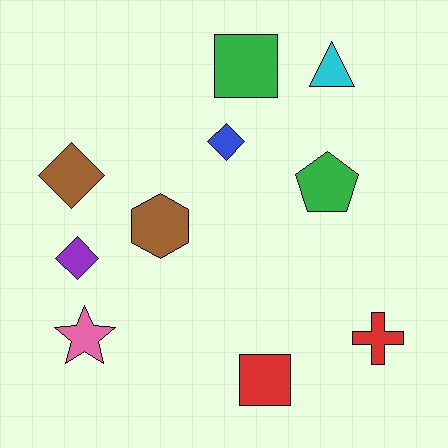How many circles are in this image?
There are no circles.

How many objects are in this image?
There are 10 objects.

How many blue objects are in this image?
There is 1 blue object.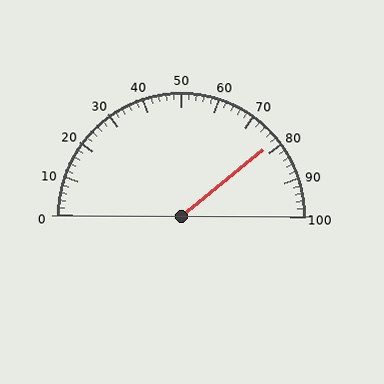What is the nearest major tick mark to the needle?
The nearest major tick mark is 80.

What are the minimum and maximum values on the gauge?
The gauge ranges from 0 to 100.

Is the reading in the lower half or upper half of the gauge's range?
The reading is in the upper half of the range (0 to 100).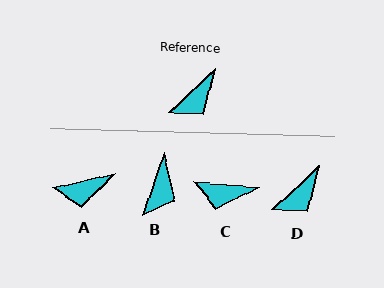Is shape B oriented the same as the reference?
No, it is off by about 27 degrees.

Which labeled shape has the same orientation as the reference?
D.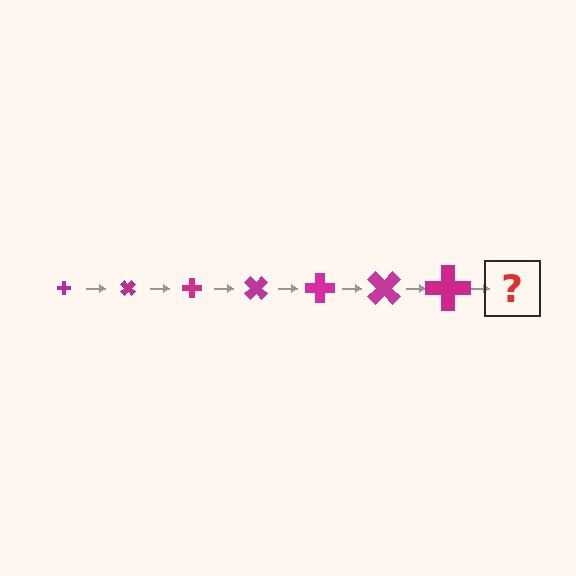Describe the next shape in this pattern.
It should be a cross, larger than the previous one and rotated 315 degrees from the start.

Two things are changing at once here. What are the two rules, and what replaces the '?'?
The two rules are that the cross grows larger each step and it rotates 45 degrees each step. The '?' should be a cross, larger than the previous one and rotated 315 degrees from the start.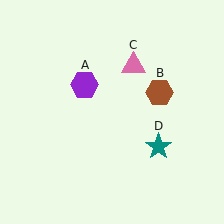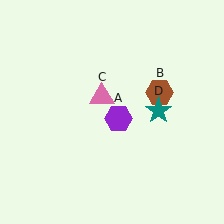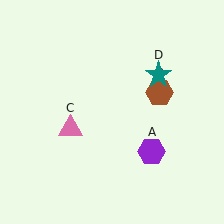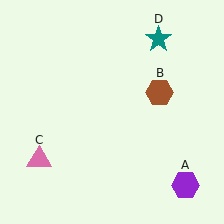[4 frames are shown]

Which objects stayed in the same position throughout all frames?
Brown hexagon (object B) remained stationary.